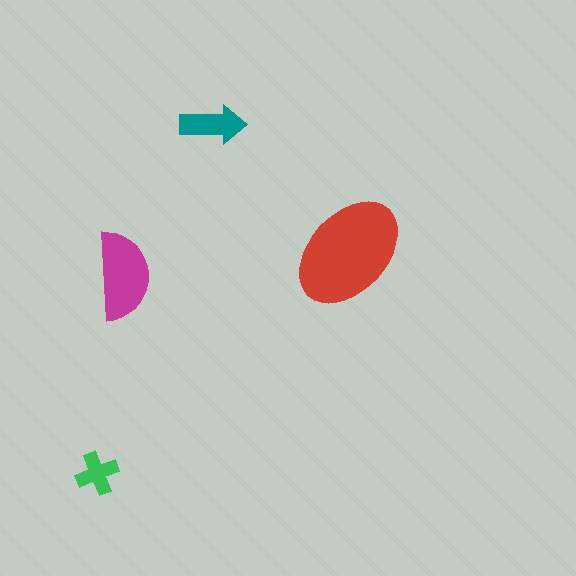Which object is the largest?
The red ellipse.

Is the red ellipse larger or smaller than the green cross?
Larger.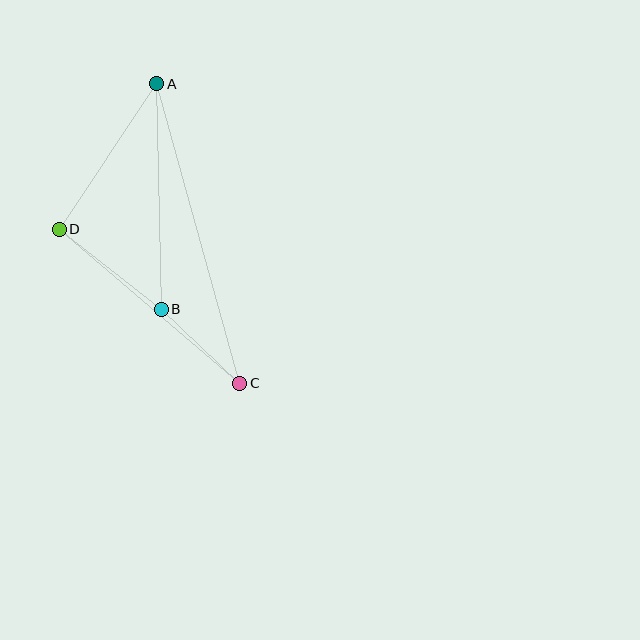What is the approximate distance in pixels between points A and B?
The distance between A and B is approximately 225 pixels.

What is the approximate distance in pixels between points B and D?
The distance between B and D is approximately 130 pixels.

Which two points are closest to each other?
Points B and C are closest to each other.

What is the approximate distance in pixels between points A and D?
The distance between A and D is approximately 175 pixels.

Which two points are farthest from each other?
Points A and C are farthest from each other.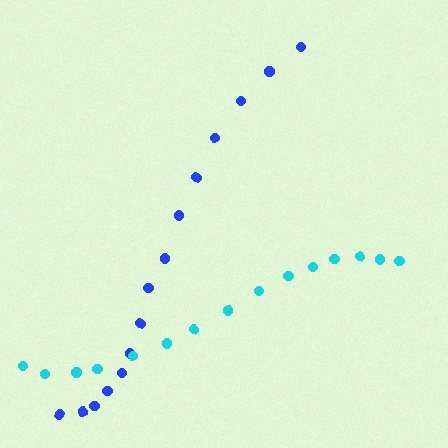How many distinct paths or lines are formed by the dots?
There are 2 distinct paths.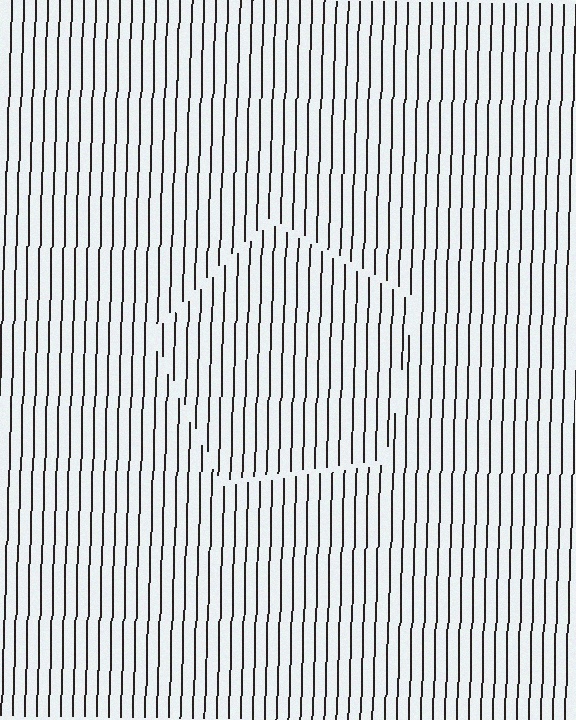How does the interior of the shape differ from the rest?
The interior of the shape contains the same grating, shifted by half a period — the contour is defined by the phase discontinuity where line-ends from the inner and outer gratings abut.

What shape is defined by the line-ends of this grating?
An illusory pentagon. The interior of the shape contains the same grating, shifted by half a period — the contour is defined by the phase discontinuity where line-ends from the inner and outer gratings abut.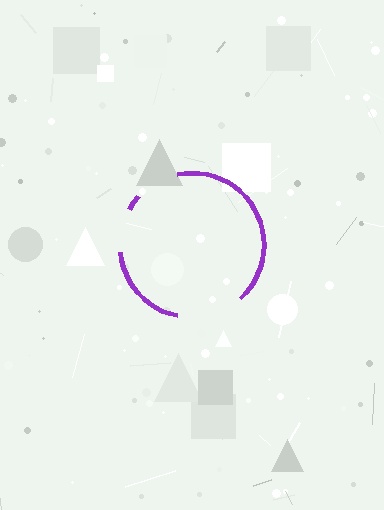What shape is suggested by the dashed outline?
The dashed outline suggests a circle.